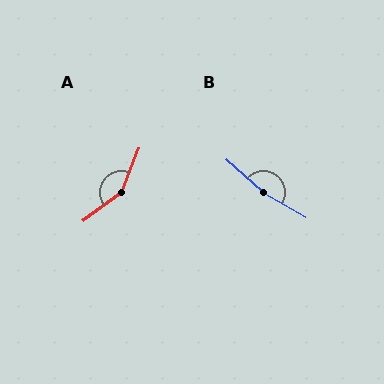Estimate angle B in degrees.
Approximately 168 degrees.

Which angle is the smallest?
A, at approximately 148 degrees.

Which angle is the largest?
B, at approximately 168 degrees.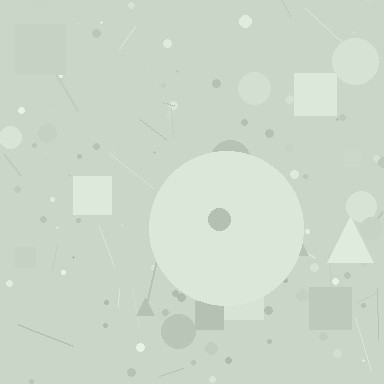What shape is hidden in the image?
A circle is hidden in the image.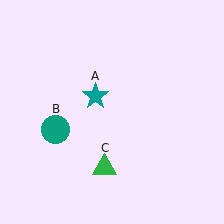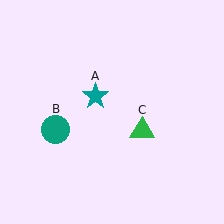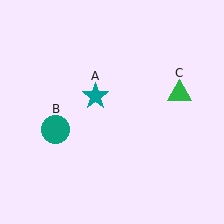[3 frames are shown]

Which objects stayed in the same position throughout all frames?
Teal star (object A) and teal circle (object B) remained stationary.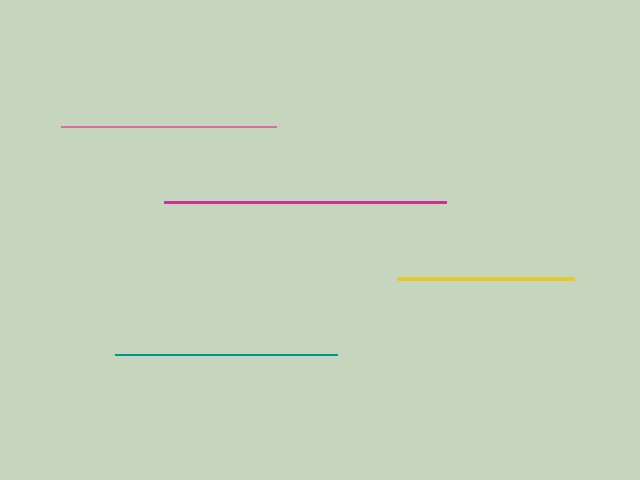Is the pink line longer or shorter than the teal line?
The teal line is longer than the pink line.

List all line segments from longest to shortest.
From longest to shortest: magenta, teal, pink, yellow.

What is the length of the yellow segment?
The yellow segment is approximately 176 pixels long.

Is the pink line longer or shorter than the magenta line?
The magenta line is longer than the pink line.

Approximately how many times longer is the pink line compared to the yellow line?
The pink line is approximately 1.2 times the length of the yellow line.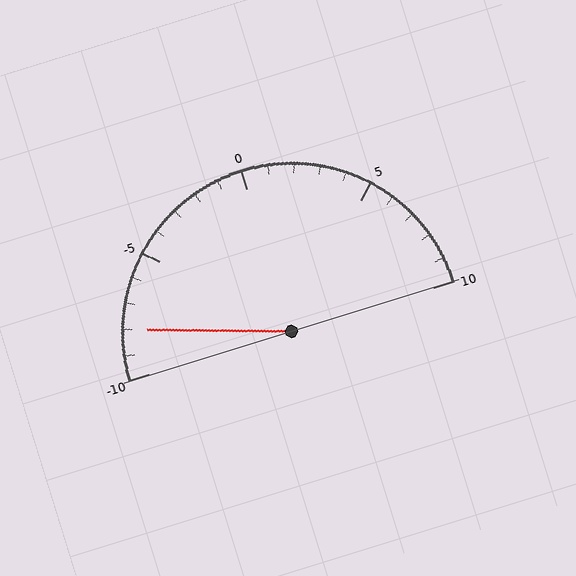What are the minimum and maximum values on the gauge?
The gauge ranges from -10 to 10.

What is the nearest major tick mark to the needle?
The nearest major tick mark is -10.